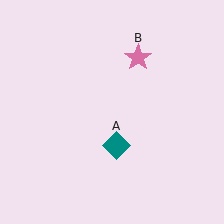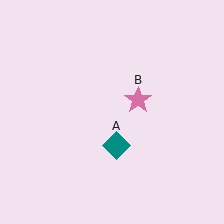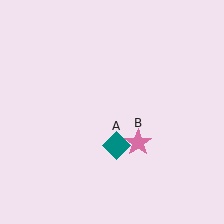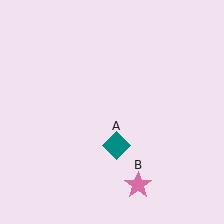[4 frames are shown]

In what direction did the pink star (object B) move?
The pink star (object B) moved down.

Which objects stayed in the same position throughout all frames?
Teal diamond (object A) remained stationary.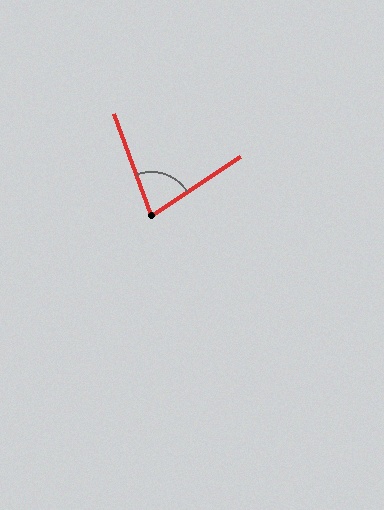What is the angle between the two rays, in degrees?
Approximately 77 degrees.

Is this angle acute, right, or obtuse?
It is acute.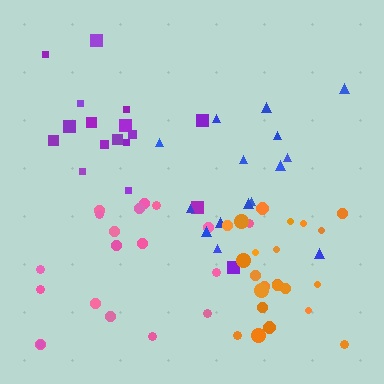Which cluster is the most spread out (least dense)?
Blue.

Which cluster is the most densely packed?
Orange.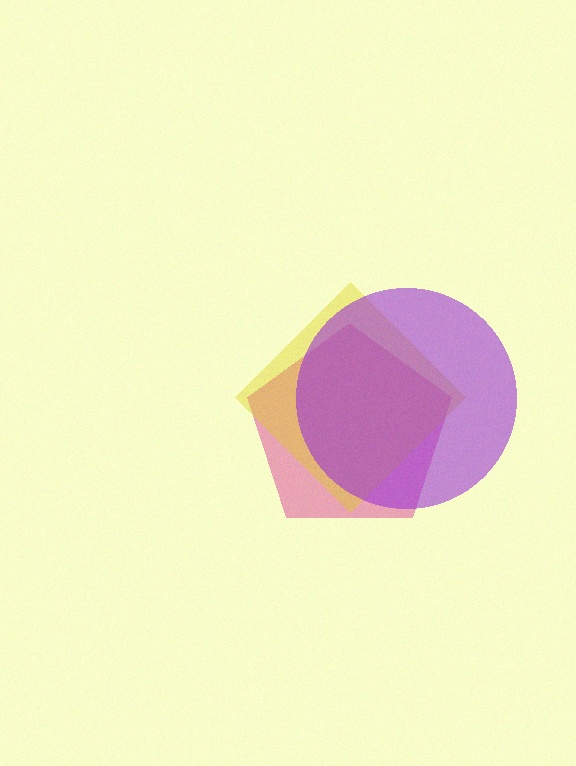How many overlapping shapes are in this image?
There are 3 overlapping shapes in the image.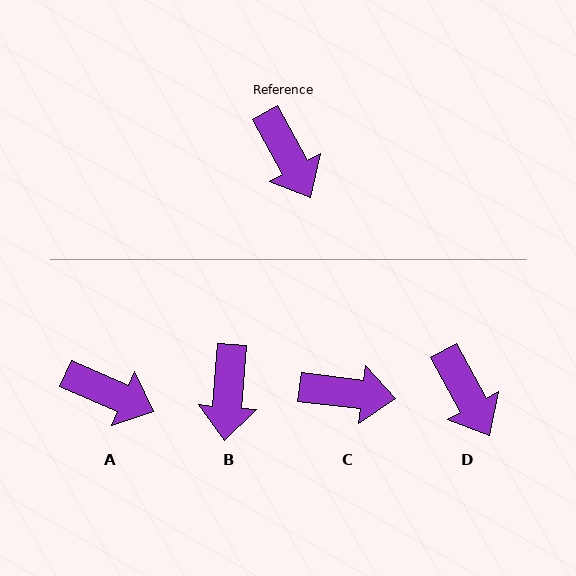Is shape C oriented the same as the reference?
No, it is off by about 55 degrees.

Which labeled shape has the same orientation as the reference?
D.